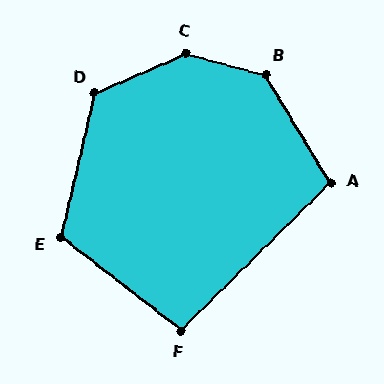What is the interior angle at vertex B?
Approximately 136 degrees (obtuse).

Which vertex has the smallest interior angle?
F, at approximately 98 degrees.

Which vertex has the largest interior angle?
C, at approximately 142 degrees.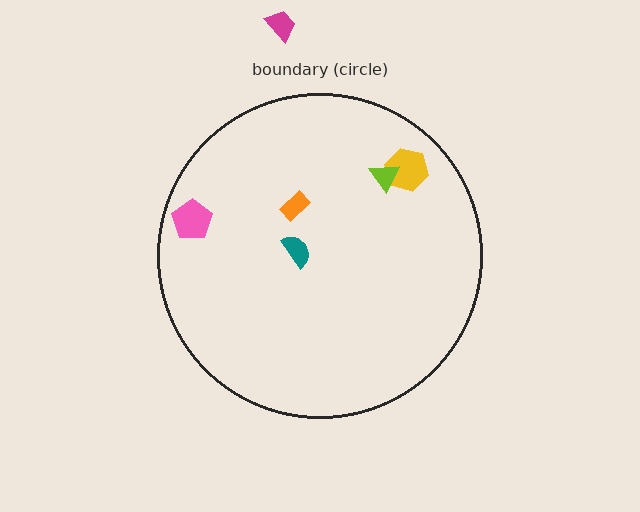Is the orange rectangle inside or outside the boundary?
Inside.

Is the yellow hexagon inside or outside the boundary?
Inside.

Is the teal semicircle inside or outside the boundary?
Inside.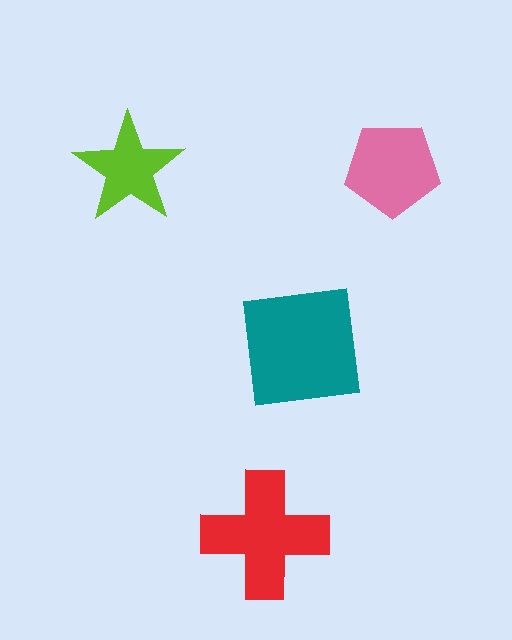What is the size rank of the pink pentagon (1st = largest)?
3rd.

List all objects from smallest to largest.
The lime star, the pink pentagon, the red cross, the teal square.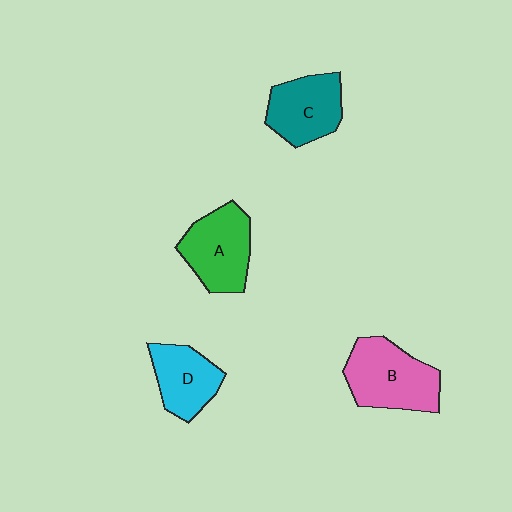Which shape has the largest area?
Shape B (pink).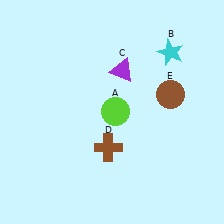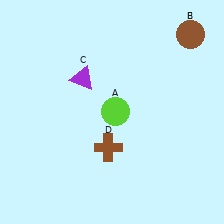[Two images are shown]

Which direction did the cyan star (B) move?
The cyan star (B) moved right.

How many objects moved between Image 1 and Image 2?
3 objects moved between the two images.